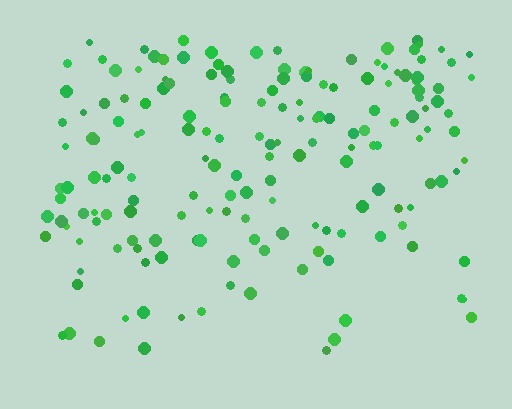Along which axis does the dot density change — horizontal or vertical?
Vertical.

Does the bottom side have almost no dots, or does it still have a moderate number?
Still a moderate number, just noticeably fewer than the top.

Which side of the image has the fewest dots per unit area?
The bottom.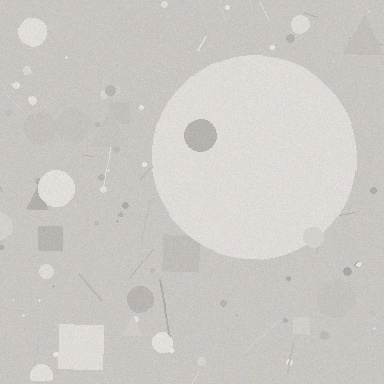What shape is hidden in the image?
A circle is hidden in the image.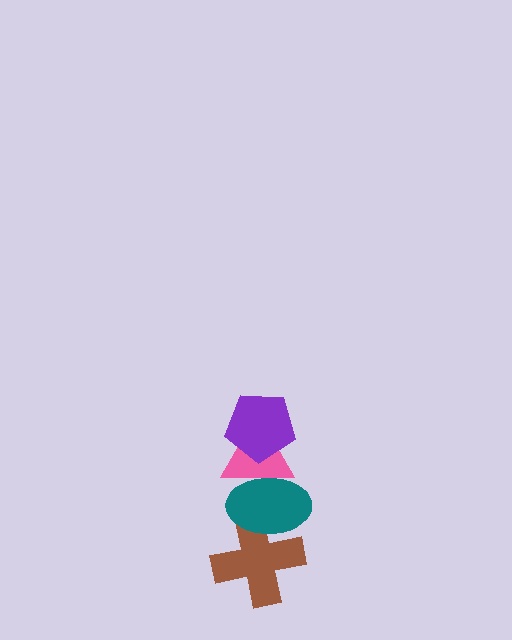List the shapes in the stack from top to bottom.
From top to bottom: the purple pentagon, the pink triangle, the teal ellipse, the brown cross.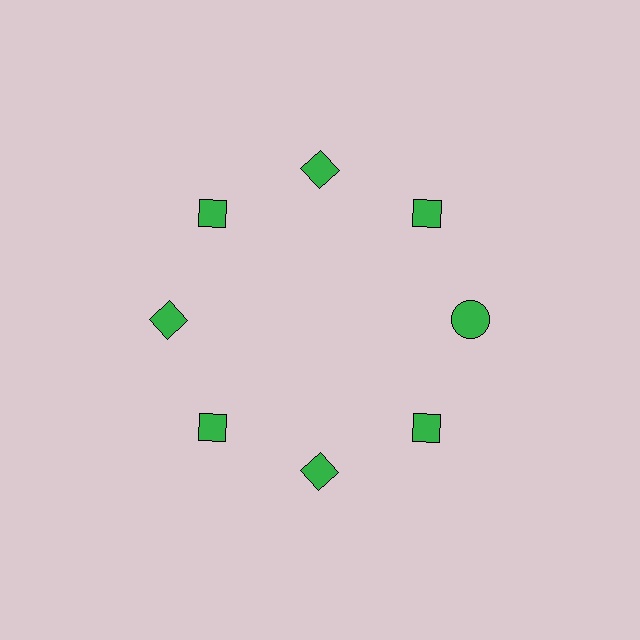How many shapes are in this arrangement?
There are 8 shapes arranged in a ring pattern.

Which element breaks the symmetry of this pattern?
The green circle at roughly the 3 o'clock position breaks the symmetry. All other shapes are green diamonds.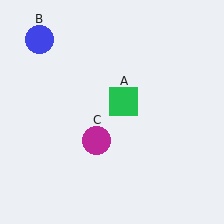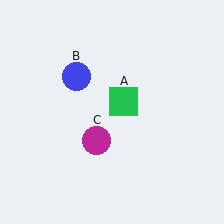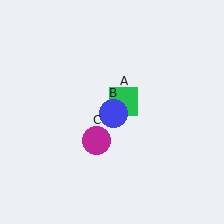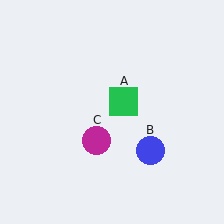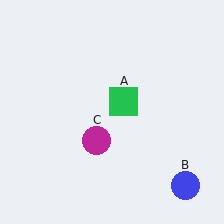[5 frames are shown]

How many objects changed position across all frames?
1 object changed position: blue circle (object B).